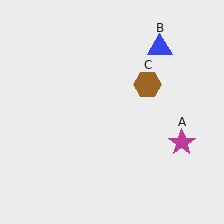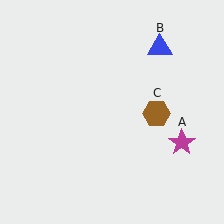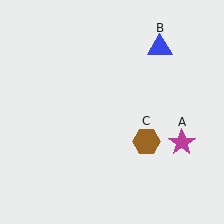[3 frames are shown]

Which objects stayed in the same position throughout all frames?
Magenta star (object A) and blue triangle (object B) remained stationary.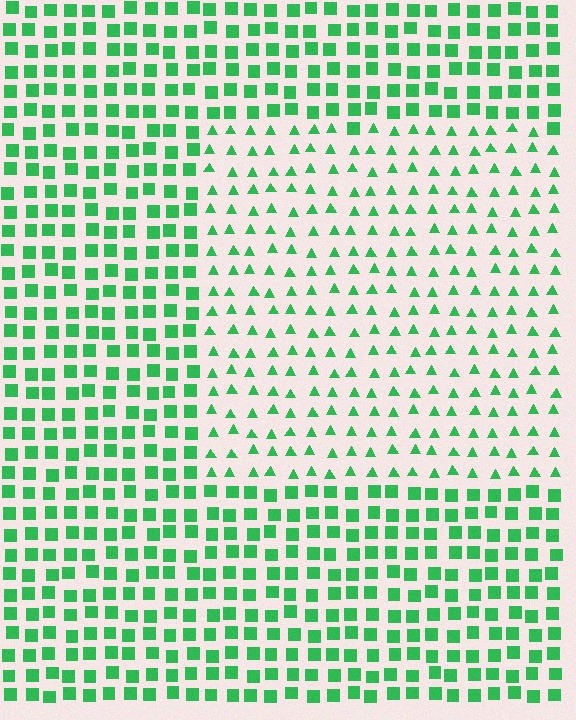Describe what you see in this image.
The image is filled with small green elements arranged in a uniform grid. A rectangle-shaped region contains triangles, while the surrounding area contains squares. The boundary is defined purely by the change in element shape.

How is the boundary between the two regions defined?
The boundary is defined by a change in element shape: triangles inside vs. squares outside. All elements share the same color and spacing.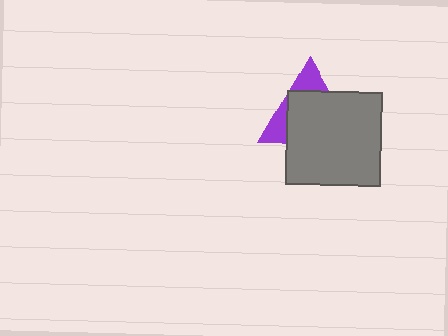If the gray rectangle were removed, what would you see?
You would see the complete purple triangle.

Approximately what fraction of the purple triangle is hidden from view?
Roughly 69% of the purple triangle is hidden behind the gray rectangle.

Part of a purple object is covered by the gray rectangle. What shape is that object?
It is a triangle.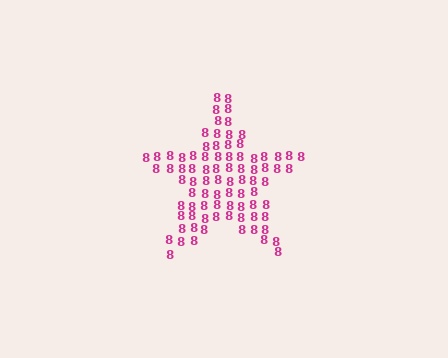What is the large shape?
The large shape is a star.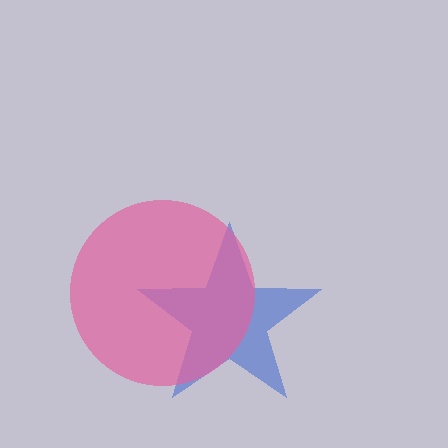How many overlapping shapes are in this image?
There are 2 overlapping shapes in the image.